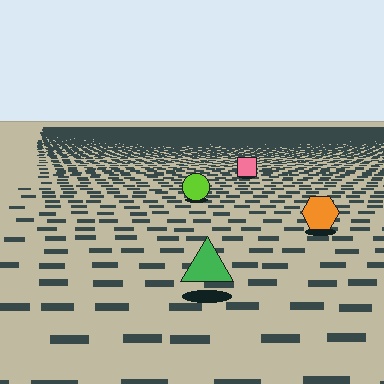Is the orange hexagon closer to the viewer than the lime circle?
Yes. The orange hexagon is closer — you can tell from the texture gradient: the ground texture is coarser near it.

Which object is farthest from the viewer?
The pink square is farthest from the viewer. It appears smaller and the ground texture around it is denser.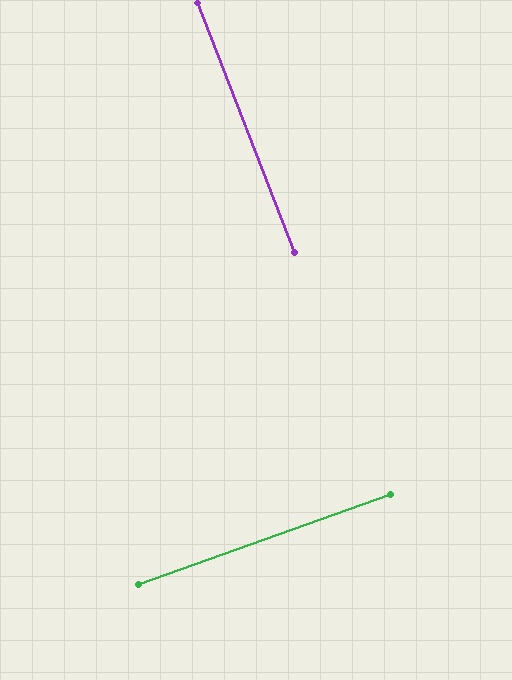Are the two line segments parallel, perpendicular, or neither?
Perpendicular — they meet at approximately 89°.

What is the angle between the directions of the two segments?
Approximately 89 degrees.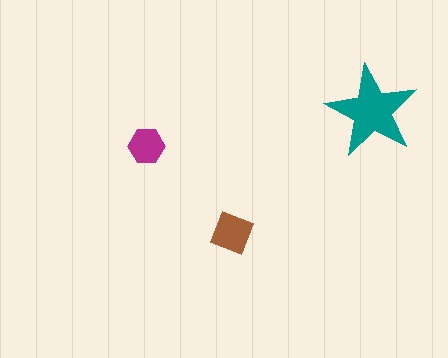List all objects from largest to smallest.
The teal star, the brown square, the magenta hexagon.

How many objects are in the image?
There are 3 objects in the image.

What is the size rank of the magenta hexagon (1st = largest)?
3rd.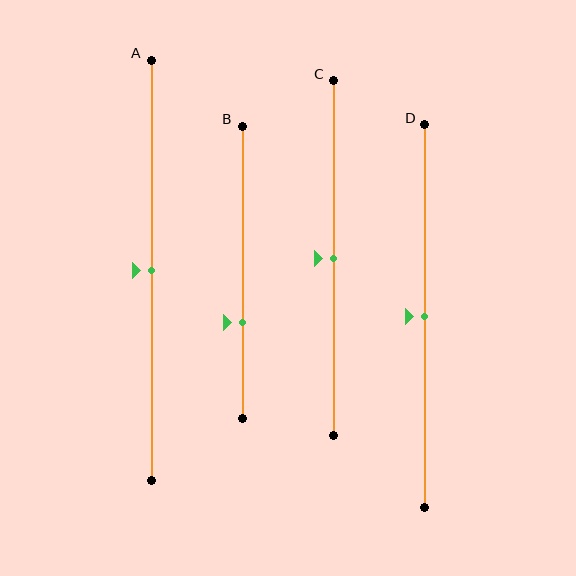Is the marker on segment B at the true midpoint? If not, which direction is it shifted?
No, the marker on segment B is shifted downward by about 17% of the segment length.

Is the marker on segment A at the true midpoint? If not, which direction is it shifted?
Yes, the marker on segment A is at the true midpoint.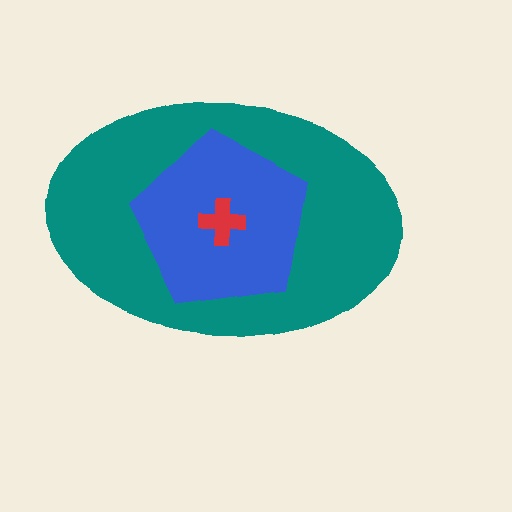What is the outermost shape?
The teal ellipse.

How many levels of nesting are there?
3.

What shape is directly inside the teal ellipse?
The blue pentagon.